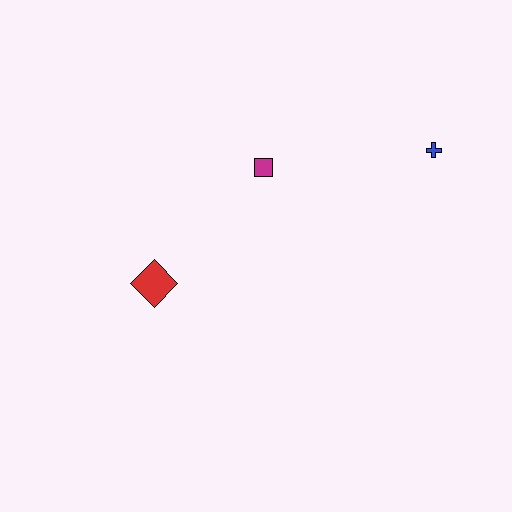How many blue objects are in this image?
There is 1 blue object.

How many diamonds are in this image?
There is 1 diamond.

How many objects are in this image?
There are 3 objects.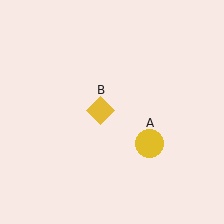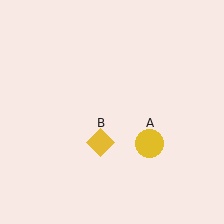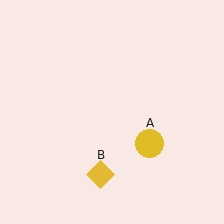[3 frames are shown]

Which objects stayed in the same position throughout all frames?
Yellow circle (object A) remained stationary.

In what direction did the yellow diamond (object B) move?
The yellow diamond (object B) moved down.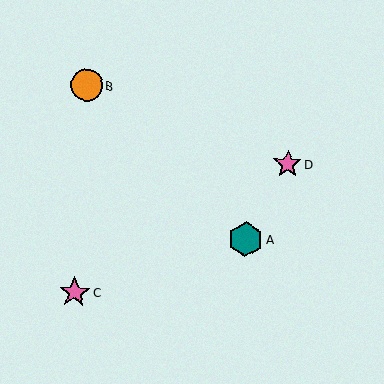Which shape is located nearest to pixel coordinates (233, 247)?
The teal hexagon (labeled A) at (246, 239) is nearest to that location.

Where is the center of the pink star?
The center of the pink star is at (288, 164).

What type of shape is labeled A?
Shape A is a teal hexagon.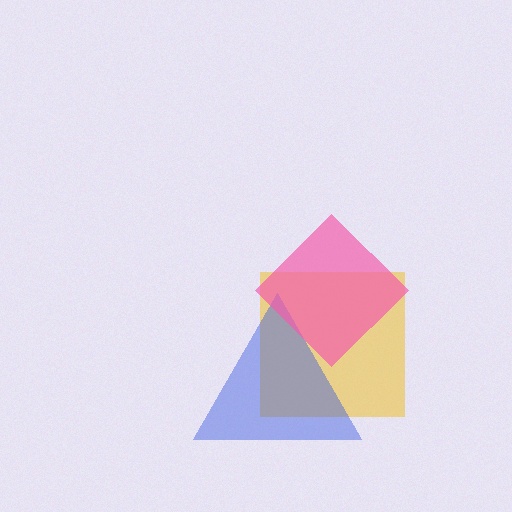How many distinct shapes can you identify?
There are 3 distinct shapes: a yellow square, a blue triangle, a pink diamond.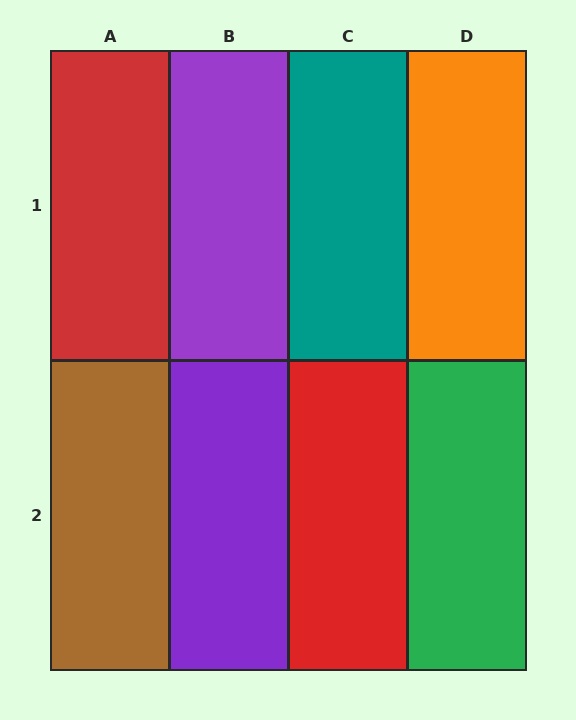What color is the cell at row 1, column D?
Orange.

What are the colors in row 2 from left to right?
Brown, purple, red, green.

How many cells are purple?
2 cells are purple.